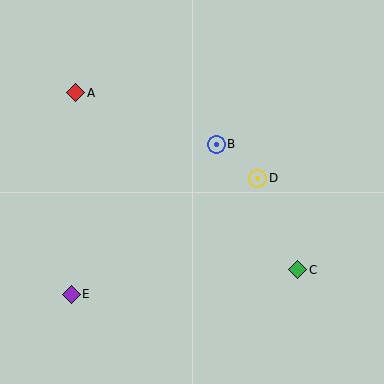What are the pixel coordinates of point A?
Point A is at (76, 93).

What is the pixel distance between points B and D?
The distance between B and D is 54 pixels.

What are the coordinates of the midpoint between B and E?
The midpoint between B and E is at (144, 219).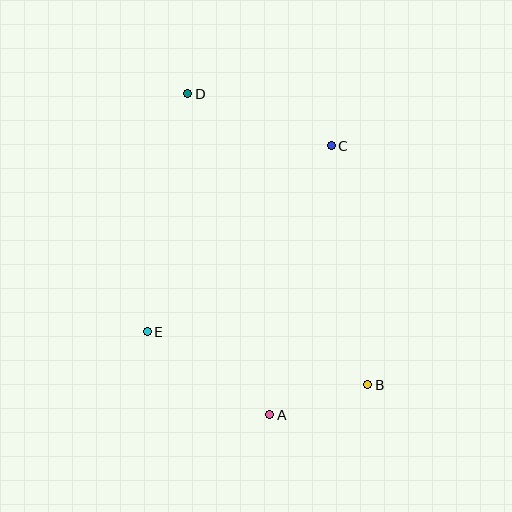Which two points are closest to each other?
Points A and B are closest to each other.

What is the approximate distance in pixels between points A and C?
The distance between A and C is approximately 276 pixels.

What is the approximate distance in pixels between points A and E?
The distance between A and E is approximately 148 pixels.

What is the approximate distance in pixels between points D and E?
The distance between D and E is approximately 241 pixels.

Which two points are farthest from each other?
Points B and D are farthest from each other.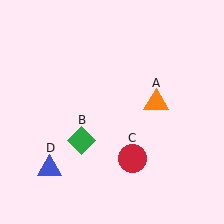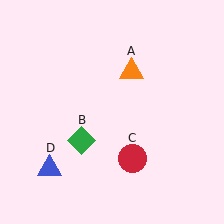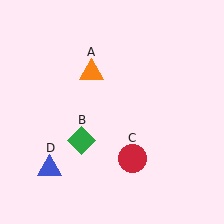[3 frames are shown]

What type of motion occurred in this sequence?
The orange triangle (object A) rotated counterclockwise around the center of the scene.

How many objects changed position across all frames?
1 object changed position: orange triangle (object A).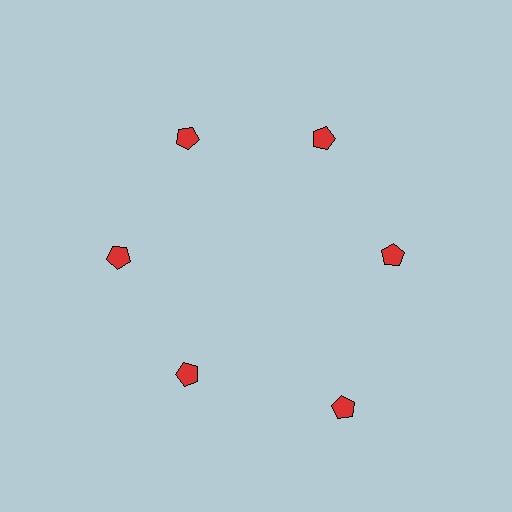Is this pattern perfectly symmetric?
No. The 6 red pentagons are arranged in a ring, but one element near the 5 o'clock position is pushed outward from the center, breaking the 6-fold rotational symmetry.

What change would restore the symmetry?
The symmetry would be restored by moving it inward, back onto the ring so that all 6 pentagons sit at equal angles and equal distance from the center.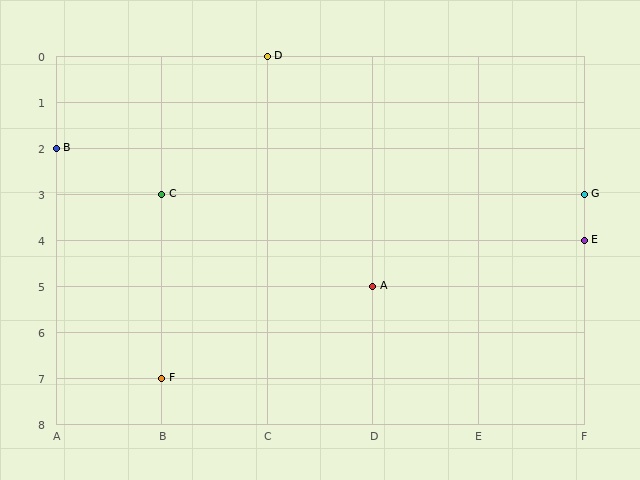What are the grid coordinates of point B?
Point B is at grid coordinates (A, 2).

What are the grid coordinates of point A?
Point A is at grid coordinates (D, 5).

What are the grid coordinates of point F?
Point F is at grid coordinates (B, 7).